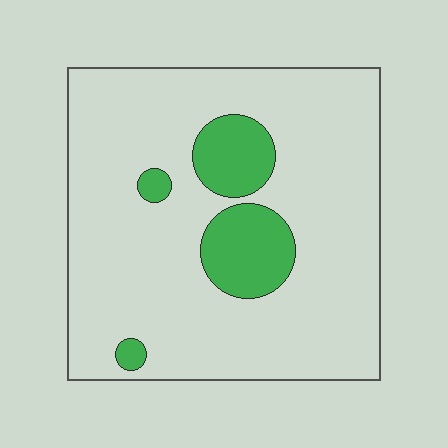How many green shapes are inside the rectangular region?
4.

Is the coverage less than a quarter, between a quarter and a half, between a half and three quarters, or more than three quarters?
Less than a quarter.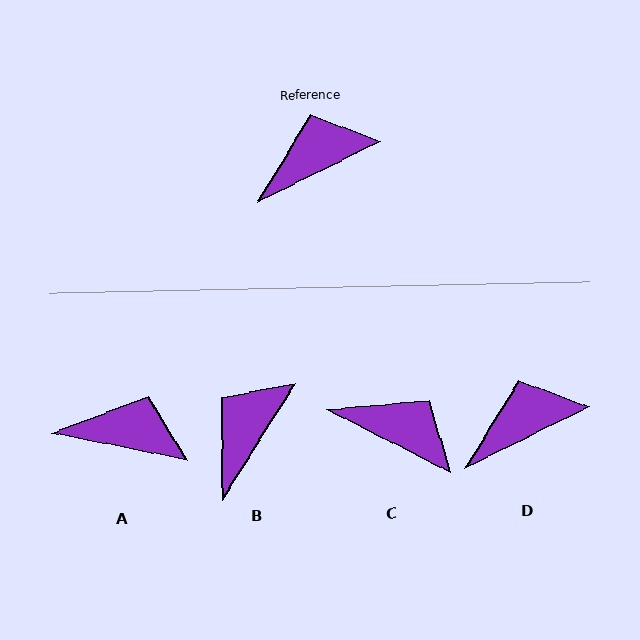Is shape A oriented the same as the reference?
No, it is off by about 38 degrees.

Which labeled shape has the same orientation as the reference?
D.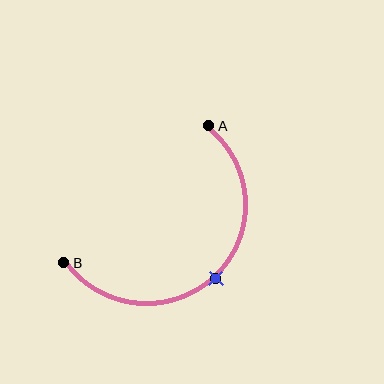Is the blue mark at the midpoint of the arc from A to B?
Yes. The blue mark lies on the arc at equal arc-length from both A and B — it is the arc midpoint.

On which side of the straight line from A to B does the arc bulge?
The arc bulges below and to the right of the straight line connecting A and B.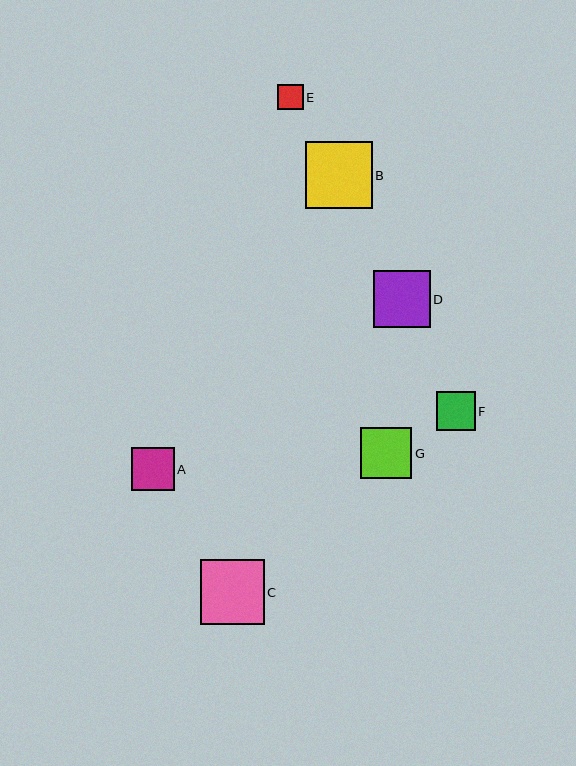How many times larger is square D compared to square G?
Square D is approximately 1.1 times the size of square G.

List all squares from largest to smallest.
From largest to smallest: B, C, D, G, A, F, E.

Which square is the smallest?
Square E is the smallest with a size of approximately 26 pixels.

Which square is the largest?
Square B is the largest with a size of approximately 67 pixels.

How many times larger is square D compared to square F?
Square D is approximately 1.5 times the size of square F.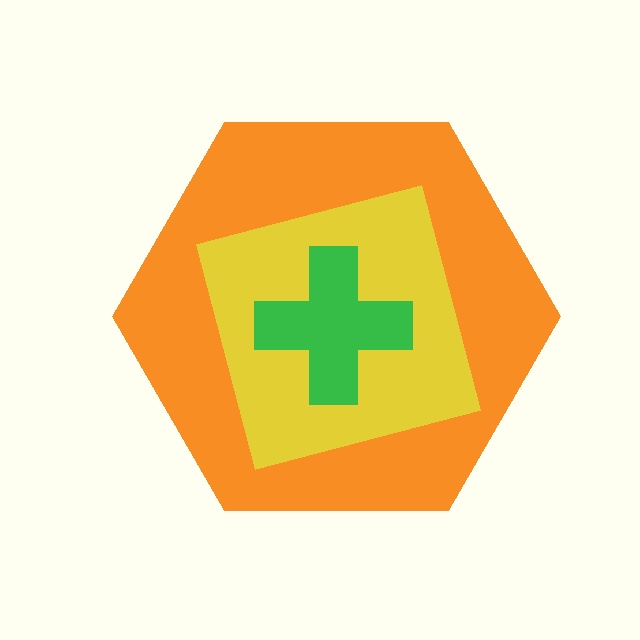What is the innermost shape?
The green cross.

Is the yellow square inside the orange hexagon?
Yes.